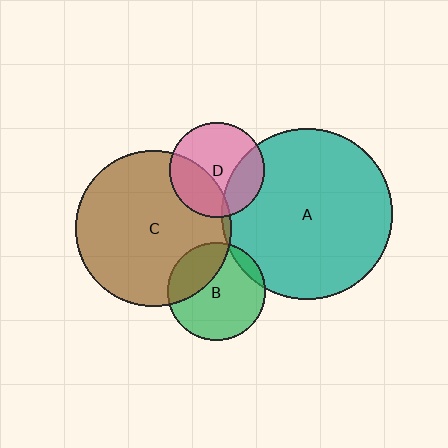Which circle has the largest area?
Circle A (teal).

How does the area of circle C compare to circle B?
Approximately 2.6 times.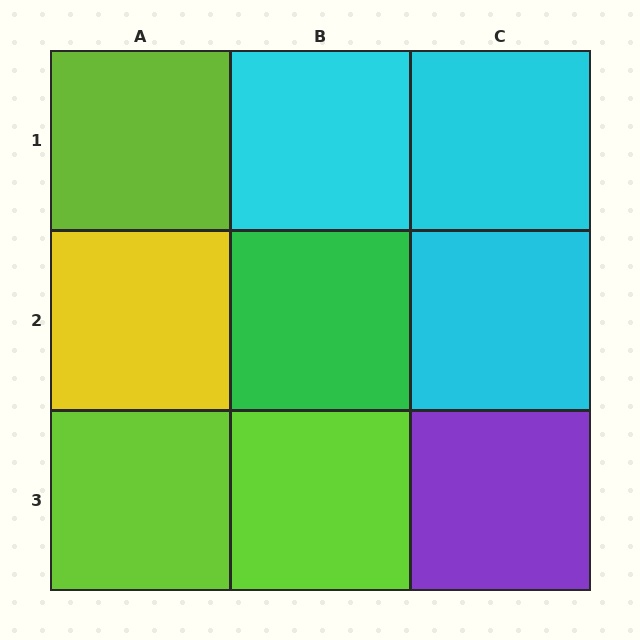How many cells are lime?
3 cells are lime.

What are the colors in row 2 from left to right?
Yellow, green, cyan.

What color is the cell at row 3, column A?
Lime.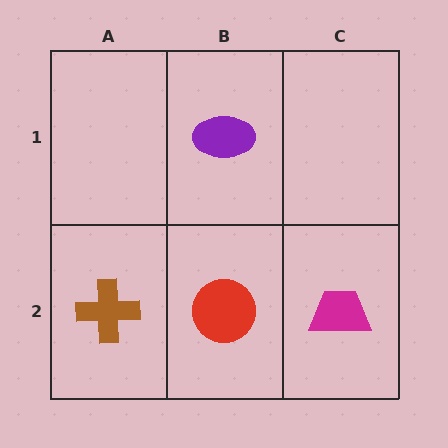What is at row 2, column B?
A red circle.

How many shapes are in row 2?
3 shapes.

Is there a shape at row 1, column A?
No, that cell is empty.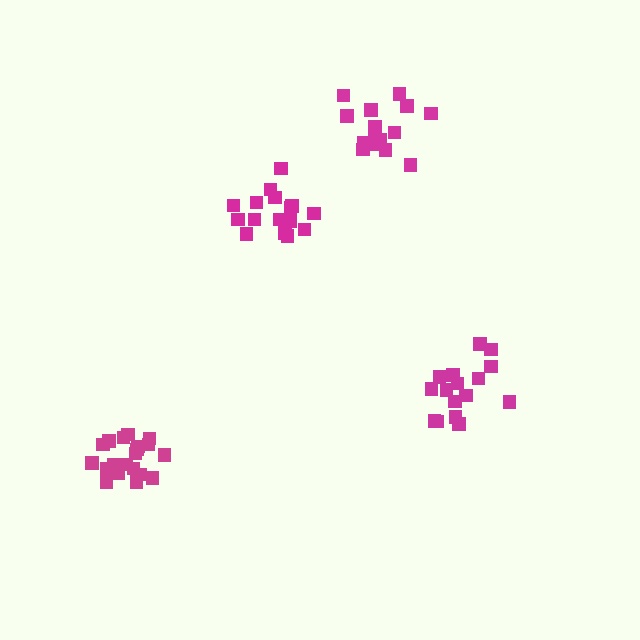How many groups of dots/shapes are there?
There are 4 groups.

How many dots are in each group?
Group 1: 17 dots, Group 2: 16 dots, Group 3: 20 dots, Group 4: 15 dots (68 total).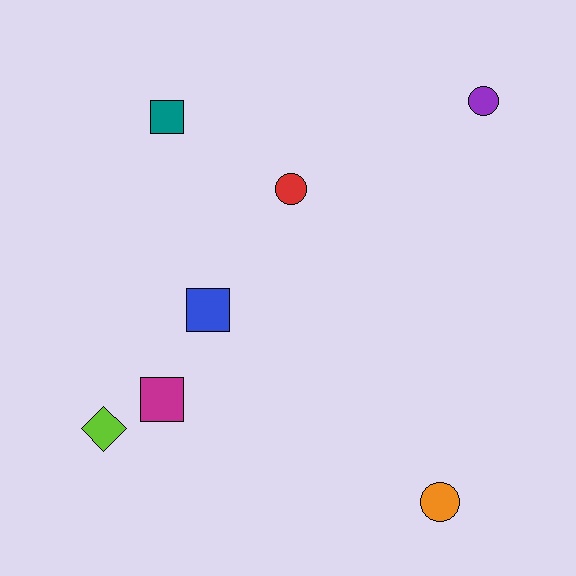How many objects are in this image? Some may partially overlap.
There are 7 objects.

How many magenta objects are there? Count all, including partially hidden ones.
There is 1 magenta object.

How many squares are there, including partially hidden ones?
There are 3 squares.